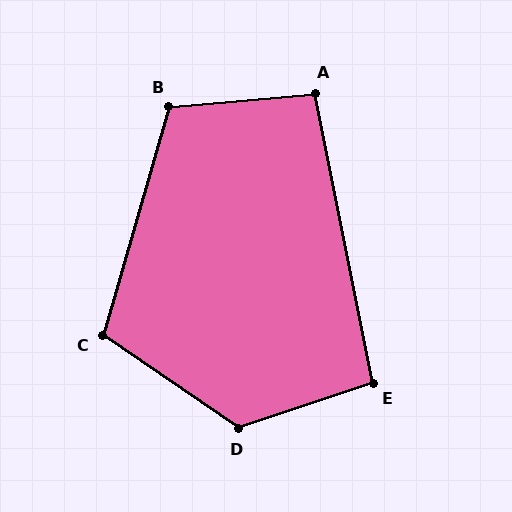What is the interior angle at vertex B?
Approximately 111 degrees (obtuse).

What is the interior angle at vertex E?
Approximately 97 degrees (obtuse).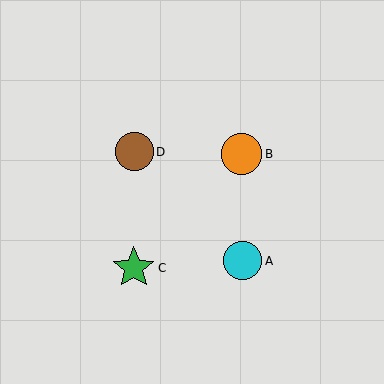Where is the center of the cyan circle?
The center of the cyan circle is at (243, 261).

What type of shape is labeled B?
Shape B is an orange circle.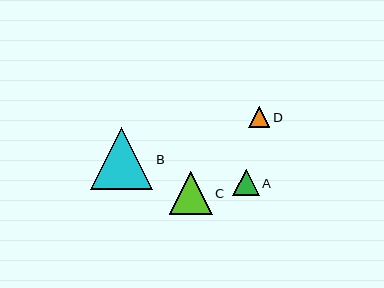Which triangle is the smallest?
Triangle D is the smallest with a size of approximately 21 pixels.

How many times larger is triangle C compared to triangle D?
Triangle C is approximately 2.0 times the size of triangle D.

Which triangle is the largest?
Triangle B is the largest with a size of approximately 62 pixels.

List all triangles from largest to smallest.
From largest to smallest: B, C, A, D.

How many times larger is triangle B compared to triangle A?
Triangle B is approximately 2.4 times the size of triangle A.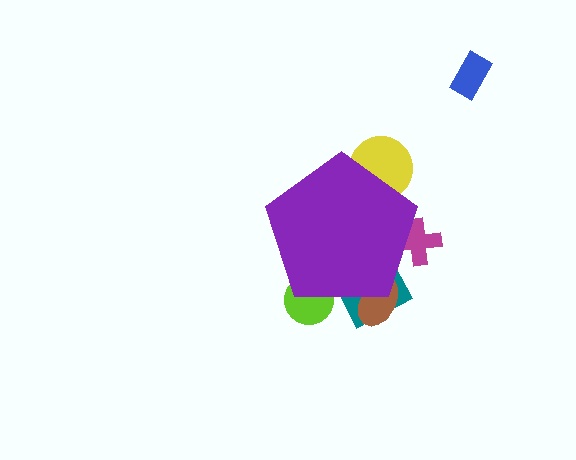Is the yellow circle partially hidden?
Yes, the yellow circle is partially hidden behind the purple pentagon.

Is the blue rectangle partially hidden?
No, the blue rectangle is fully visible.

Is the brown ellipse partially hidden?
Yes, the brown ellipse is partially hidden behind the purple pentagon.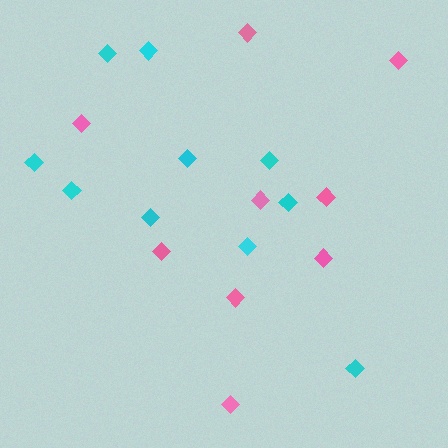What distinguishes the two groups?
There are 2 groups: one group of pink diamonds (9) and one group of cyan diamonds (10).